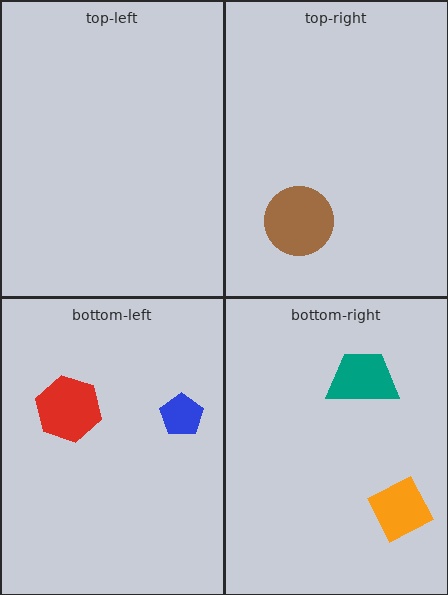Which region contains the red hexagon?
The bottom-left region.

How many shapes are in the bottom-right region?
2.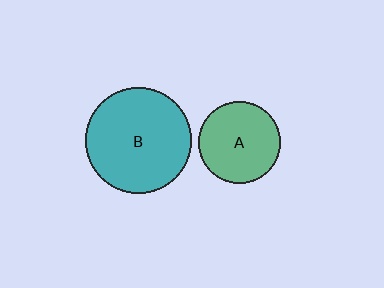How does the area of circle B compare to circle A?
Approximately 1.6 times.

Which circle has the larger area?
Circle B (teal).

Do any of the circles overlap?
No, none of the circles overlap.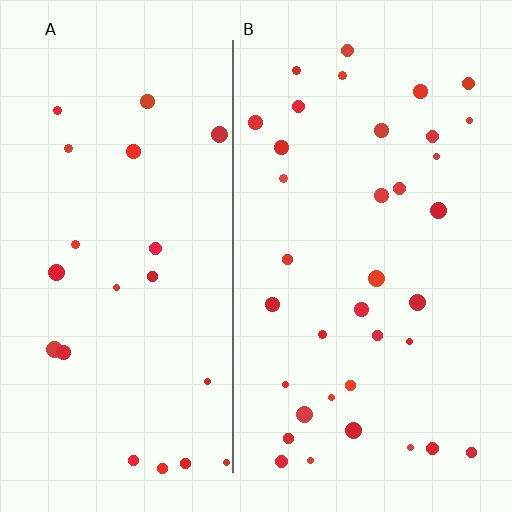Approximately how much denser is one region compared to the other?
Approximately 1.7× — region B over region A.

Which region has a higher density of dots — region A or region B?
B (the right).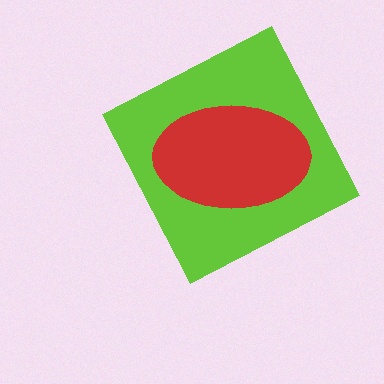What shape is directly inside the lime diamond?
The red ellipse.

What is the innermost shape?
The red ellipse.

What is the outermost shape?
The lime diamond.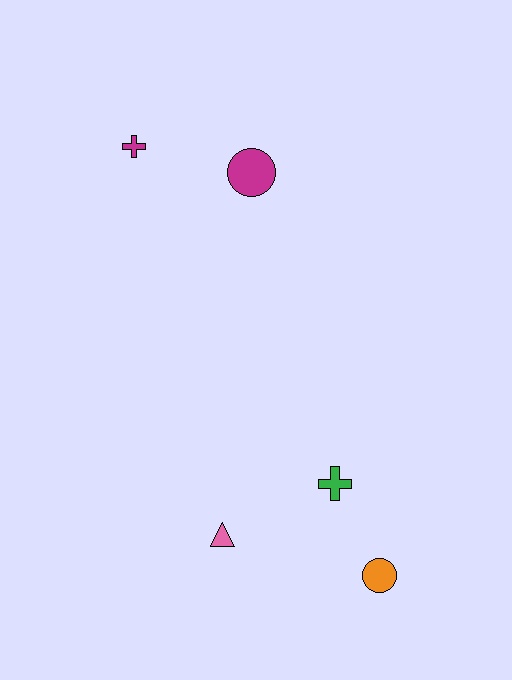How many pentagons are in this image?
There are no pentagons.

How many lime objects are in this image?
There are no lime objects.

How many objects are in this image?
There are 5 objects.